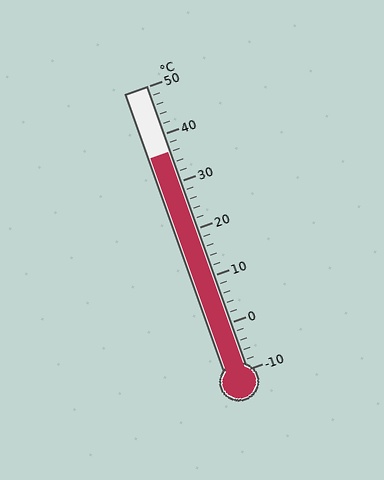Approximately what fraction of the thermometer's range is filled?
The thermometer is filled to approximately 75% of its range.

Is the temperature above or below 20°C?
The temperature is above 20°C.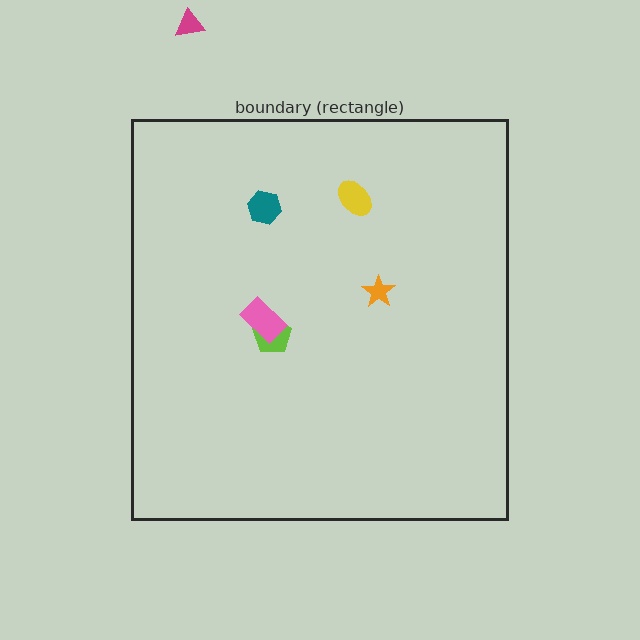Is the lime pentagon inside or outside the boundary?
Inside.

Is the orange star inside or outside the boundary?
Inside.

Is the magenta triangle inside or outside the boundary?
Outside.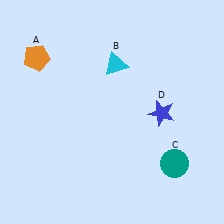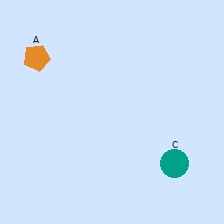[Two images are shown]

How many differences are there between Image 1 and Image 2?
There are 2 differences between the two images.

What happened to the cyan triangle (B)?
The cyan triangle (B) was removed in Image 2. It was in the top-right area of Image 1.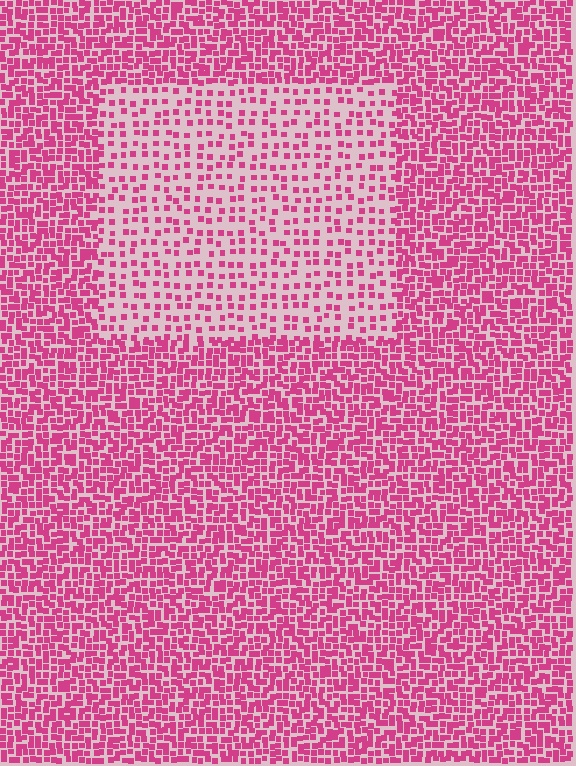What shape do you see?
I see a rectangle.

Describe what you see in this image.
The image contains small magenta elements arranged at two different densities. A rectangle-shaped region is visible where the elements are less densely packed than the surrounding area.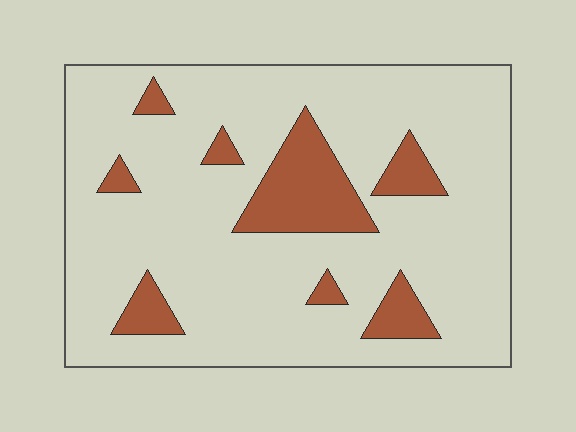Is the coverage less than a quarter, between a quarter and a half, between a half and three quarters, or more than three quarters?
Less than a quarter.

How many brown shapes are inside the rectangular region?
8.